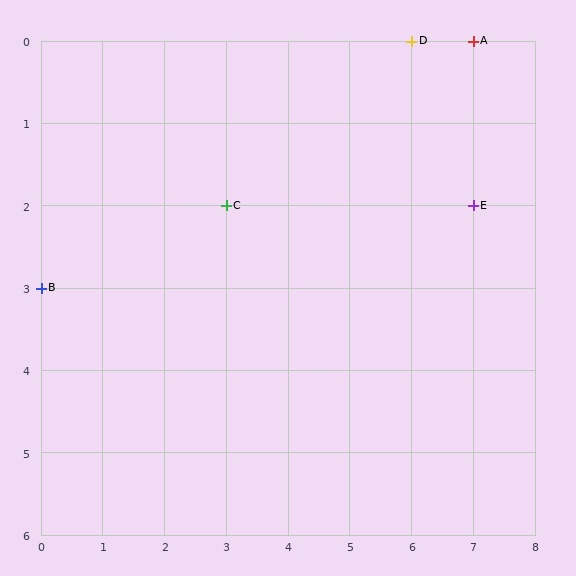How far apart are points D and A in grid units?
Points D and A are 1 column apart.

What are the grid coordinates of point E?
Point E is at grid coordinates (7, 2).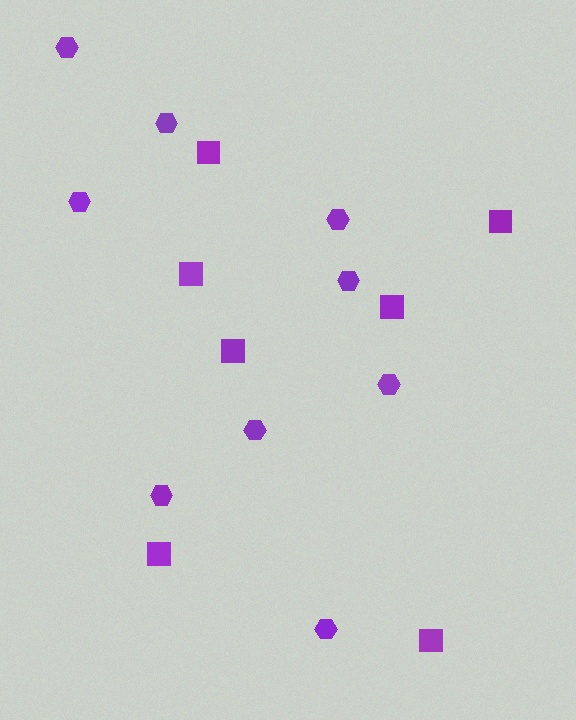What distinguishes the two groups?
There are 2 groups: one group of hexagons (9) and one group of squares (7).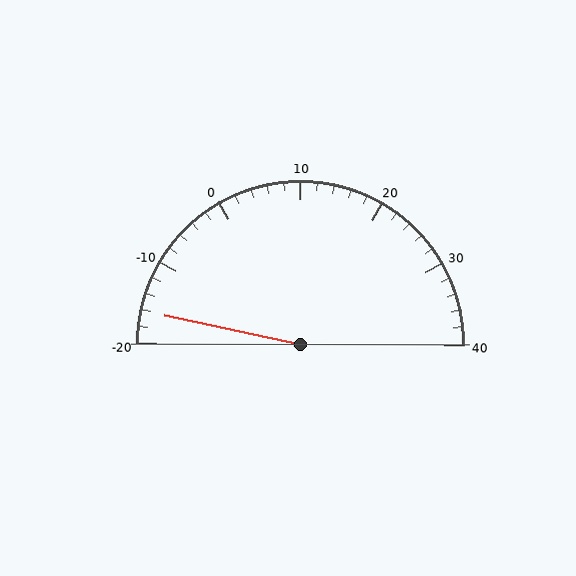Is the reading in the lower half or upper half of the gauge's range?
The reading is in the lower half of the range (-20 to 40).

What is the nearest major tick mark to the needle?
The nearest major tick mark is -20.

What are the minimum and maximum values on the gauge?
The gauge ranges from -20 to 40.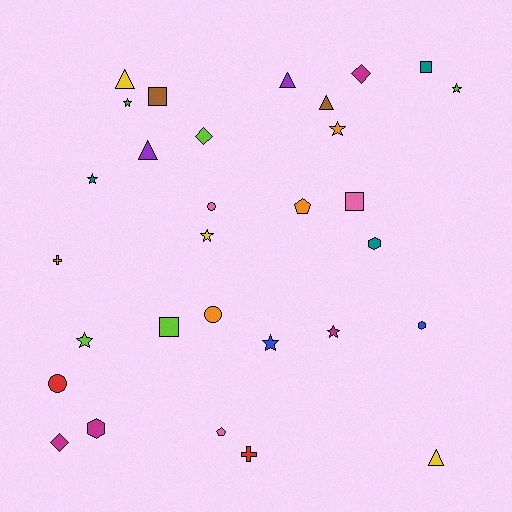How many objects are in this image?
There are 30 objects.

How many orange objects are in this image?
There are 4 orange objects.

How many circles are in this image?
There are 3 circles.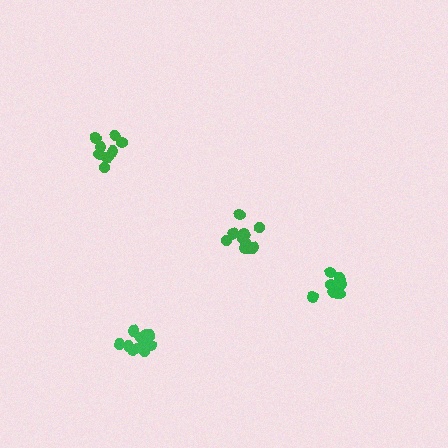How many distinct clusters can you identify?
There are 4 distinct clusters.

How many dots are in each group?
Group 1: 9 dots, Group 2: 11 dots, Group 3: 12 dots, Group 4: 13 dots (45 total).